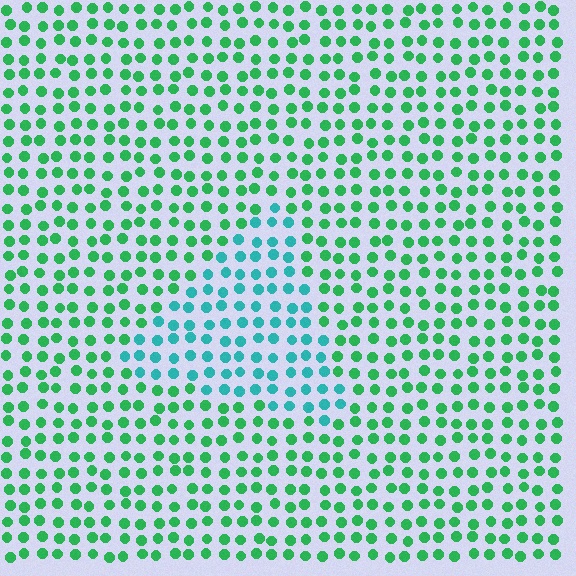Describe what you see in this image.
The image is filled with small green elements in a uniform arrangement. A triangle-shaped region is visible where the elements are tinted to a slightly different hue, forming a subtle color boundary.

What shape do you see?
I see a triangle.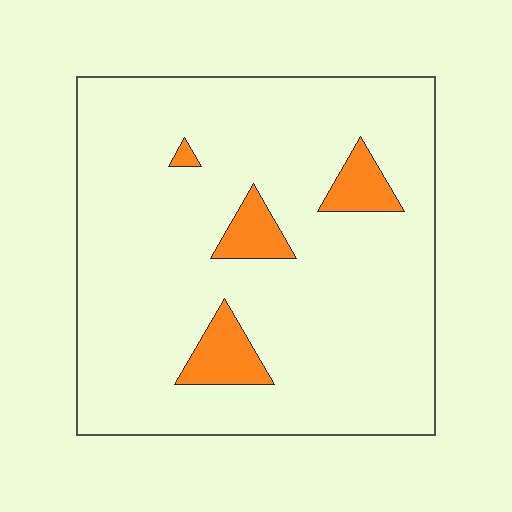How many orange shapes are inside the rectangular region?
4.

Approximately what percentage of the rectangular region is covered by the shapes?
Approximately 10%.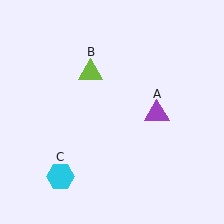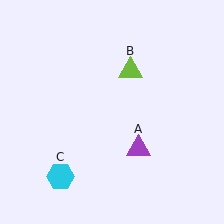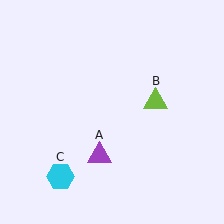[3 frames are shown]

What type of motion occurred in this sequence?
The purple triangle (object A), lime triangle (object B) rotated clockwise around the center of the scene.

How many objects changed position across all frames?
2 objects changed position: purple triangle (object A), lime triangle (object B).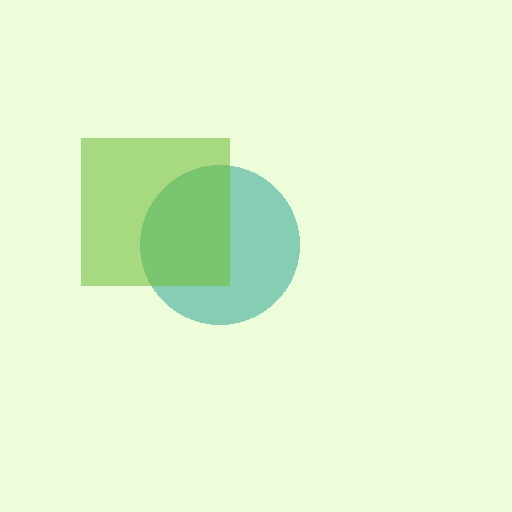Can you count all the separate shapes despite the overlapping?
Yes, there are 2 separate shapes.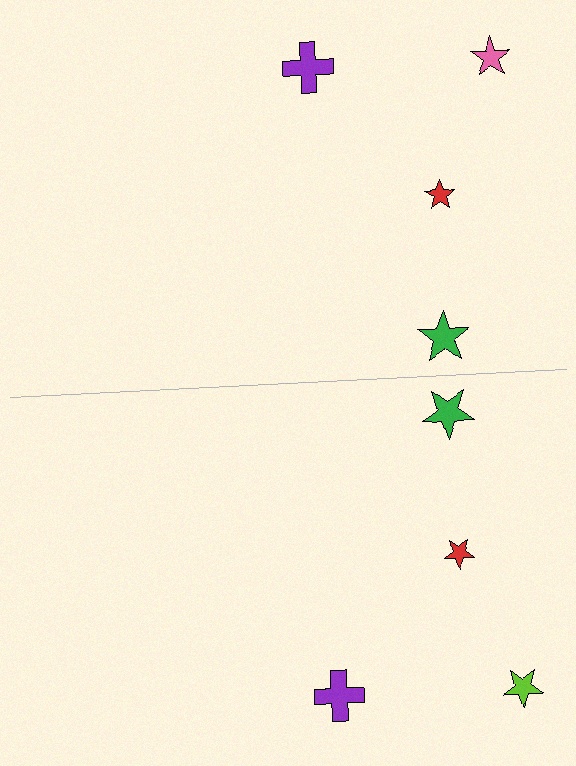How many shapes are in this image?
There are 8 shapes in this image.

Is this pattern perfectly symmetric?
No, the pattern is not perfectly symmetric. The lime star on the bottom side breaks the symmetry — its mirror counterpart is pink.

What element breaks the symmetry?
The lime star on the bottom side breaks the symmetry — its mirror counterpart is pink.